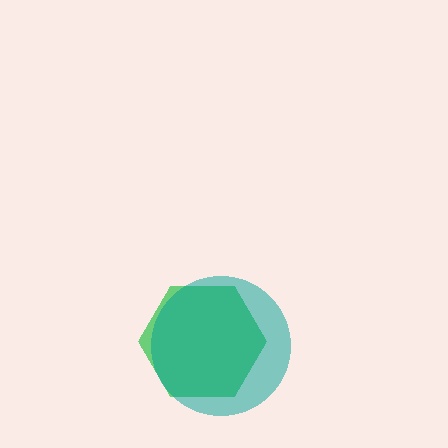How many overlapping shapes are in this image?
There are 2 overlapping shapes in the image.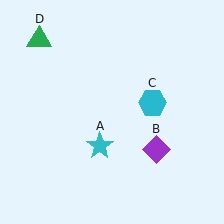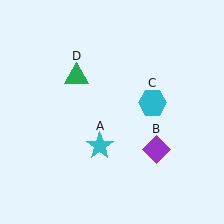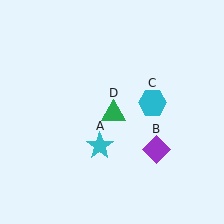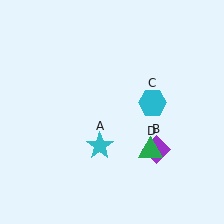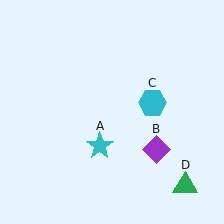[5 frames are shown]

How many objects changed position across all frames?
1 object changed position: green triangle (object D).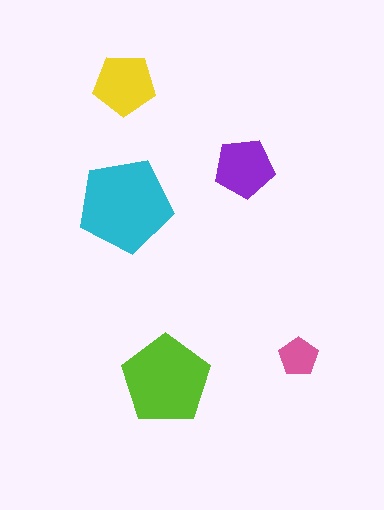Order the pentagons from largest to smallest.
the cyan one, the lime one, the yellow one, the purple one, the pink one.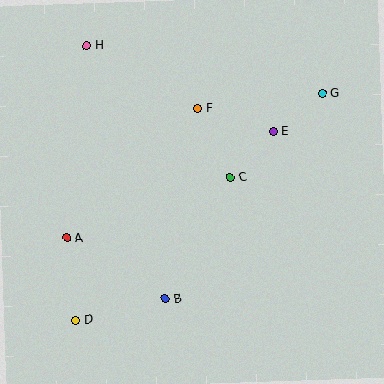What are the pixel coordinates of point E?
Point E is at (273, 131).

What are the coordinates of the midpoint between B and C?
The midpoint between B and C is at (198, 238).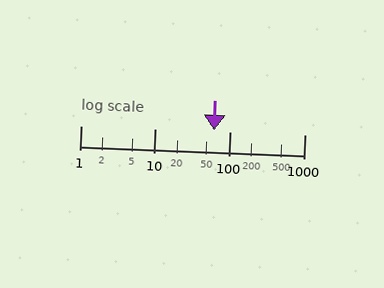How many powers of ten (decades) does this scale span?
The scale spans 3 decades, from 1 to 1000.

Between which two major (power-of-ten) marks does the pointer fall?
The pointer is between 10 and 100.